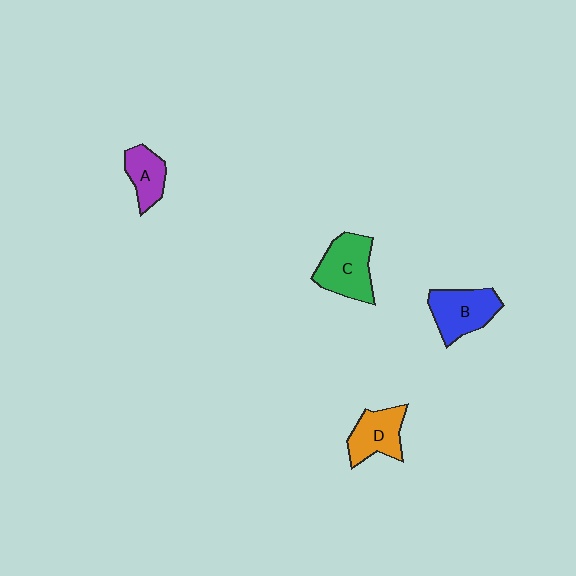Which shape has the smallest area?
Shape A (purple).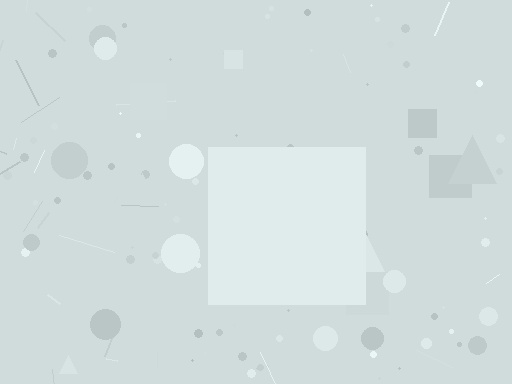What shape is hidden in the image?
A square is hidden in the image.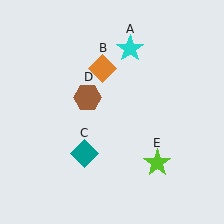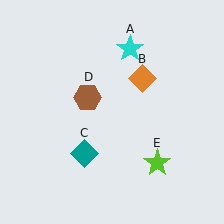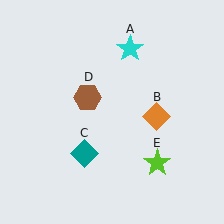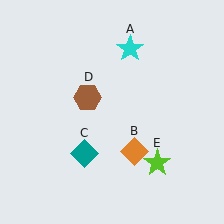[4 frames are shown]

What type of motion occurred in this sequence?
The orange diamond (object B) rotated clockwise around the center of the scene.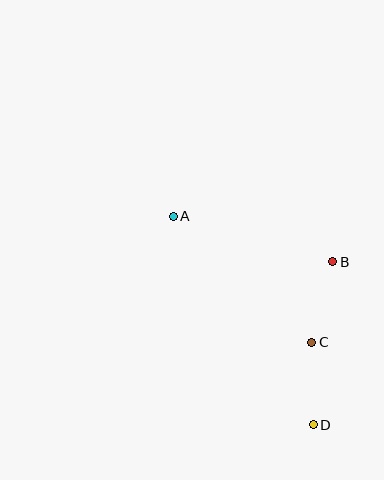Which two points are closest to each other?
Points C and D are closest to each other.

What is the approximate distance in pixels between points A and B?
The distance between A and B is approximately 166 pixels.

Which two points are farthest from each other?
Points A and D are farthest from each other.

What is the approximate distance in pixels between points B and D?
The distance between B and D is approximately 164 pixels.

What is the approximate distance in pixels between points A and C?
The distance between A and C is approximately 187 pixels.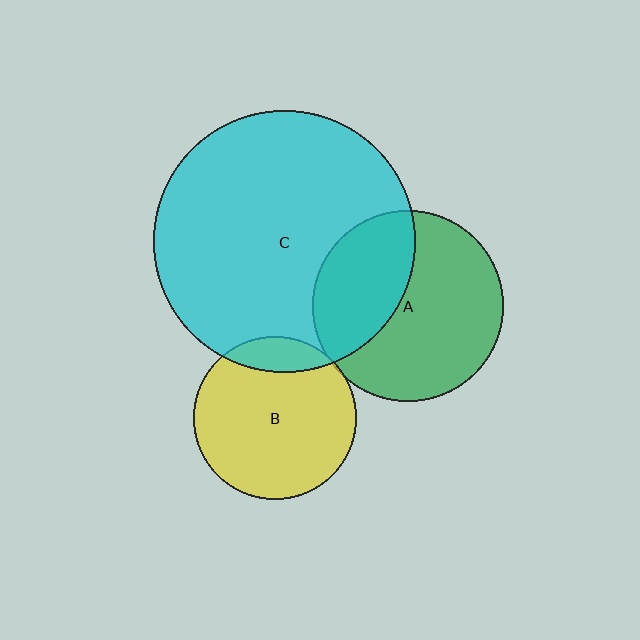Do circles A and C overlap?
Yes.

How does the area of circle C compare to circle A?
Approximately 1.9 times.